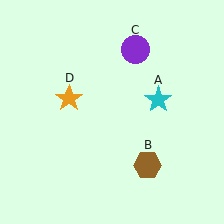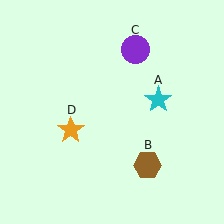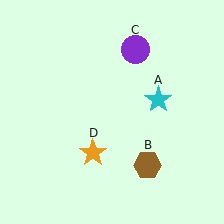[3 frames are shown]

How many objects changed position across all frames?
1 object changed position: orange star (object D).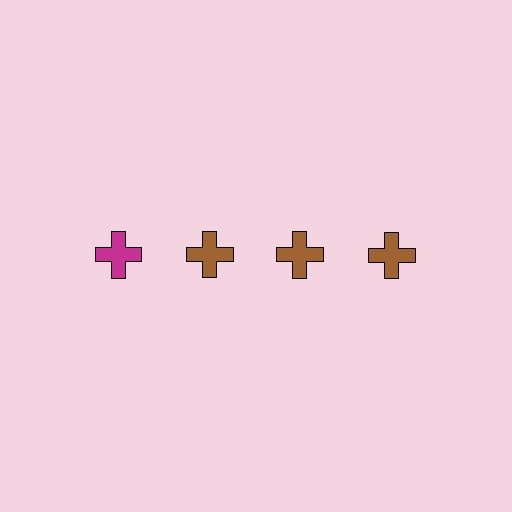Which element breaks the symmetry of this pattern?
The magenta cross in the top row, leftmost column breaks the symmetry. All other shapes are brown crosses.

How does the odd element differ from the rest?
It has a different color: magenta instead of brown.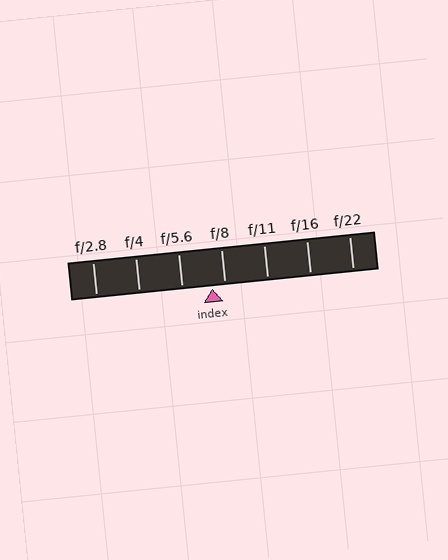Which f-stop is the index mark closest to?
The index mark is closest to f/8.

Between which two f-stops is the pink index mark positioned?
The index mark is between f/5.6 and f/8.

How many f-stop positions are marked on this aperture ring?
There are 7 f-stop positions marked.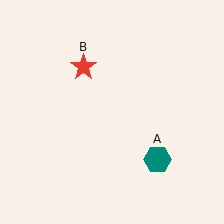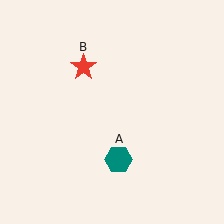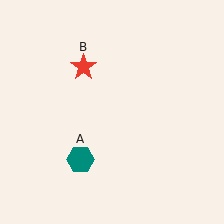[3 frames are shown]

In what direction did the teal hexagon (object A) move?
The teal hexagon (object A) moved left.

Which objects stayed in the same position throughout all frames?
Red star (object B) remained stationary.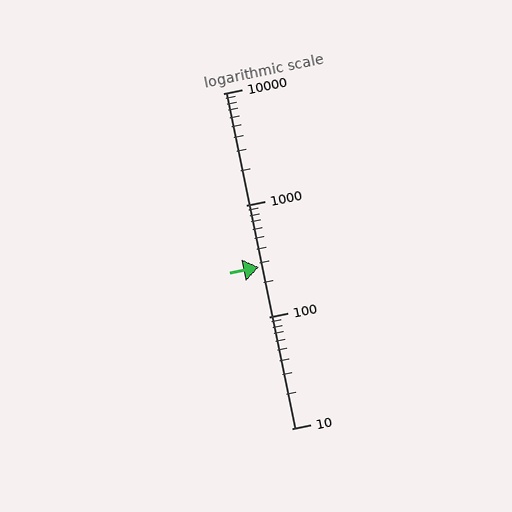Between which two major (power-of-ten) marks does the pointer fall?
The pointer is between 100 and 1000.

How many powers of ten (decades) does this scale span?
The scale spans 3 decades, from 10 to 10000.